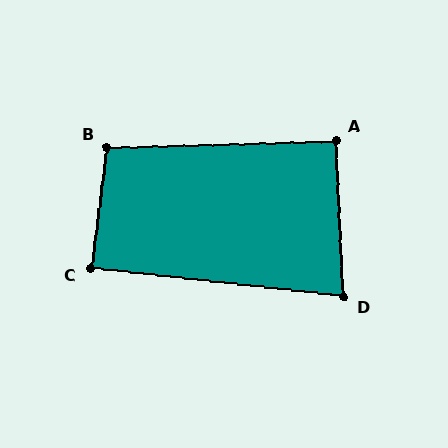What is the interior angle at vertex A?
Approximately 91 degrees (approximately right).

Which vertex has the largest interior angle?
B, at approximately 99 degrees.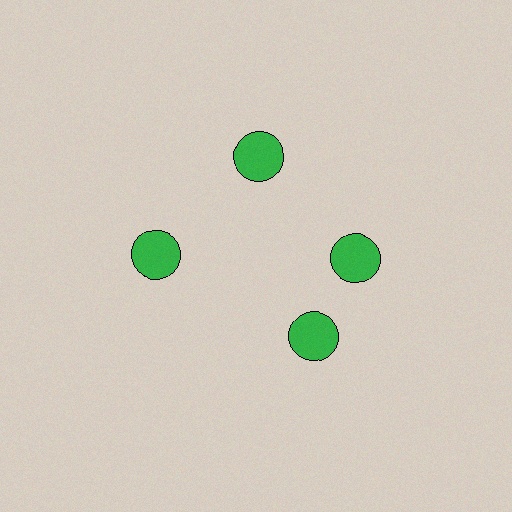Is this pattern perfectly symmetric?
No. The 4 green circles are arranged in a ring, but one element near the 6 o'clock position is rotated out of alignment along the ring, breaking the 4-fold rotational symmetry.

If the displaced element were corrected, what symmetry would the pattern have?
It would have 4-fold rotational symmetry — the pattern would map onto itself every 90 degrees.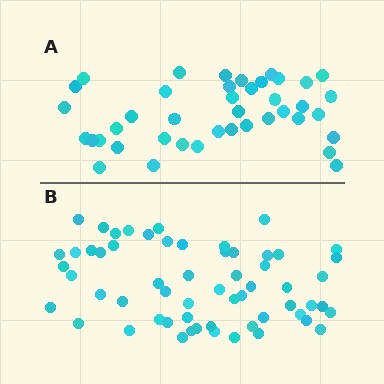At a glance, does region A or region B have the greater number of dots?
Region B (the bottom region) has more dots.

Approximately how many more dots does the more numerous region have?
Region B has approximately 20 more dots than region A.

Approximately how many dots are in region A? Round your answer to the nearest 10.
About 40 dots. (The exact count is 41, which rounds to 40.)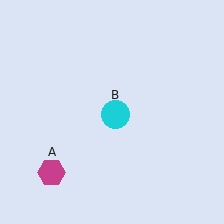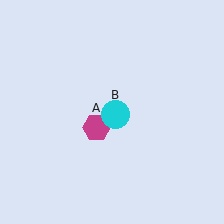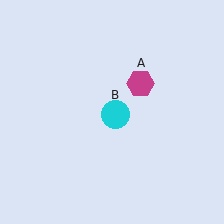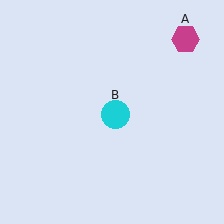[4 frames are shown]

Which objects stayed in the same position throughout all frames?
Cyan circle (object B) remained stationary.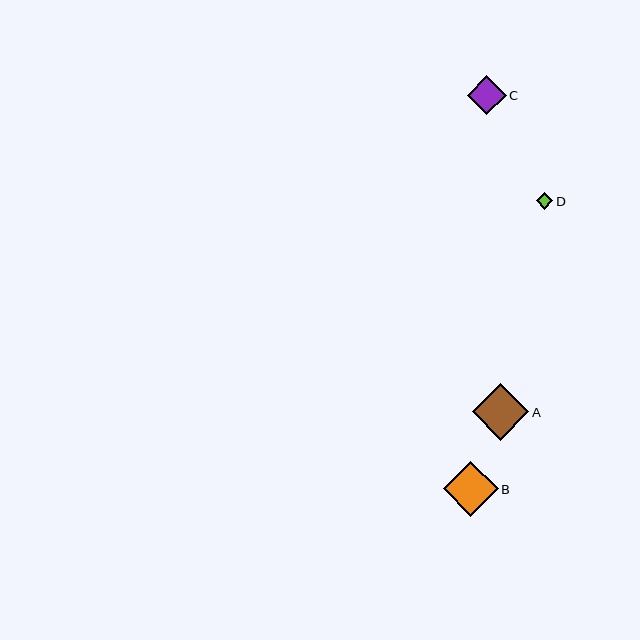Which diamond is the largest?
Diamond A is the largest with a size of approximately 57 pixels.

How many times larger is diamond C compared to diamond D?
Diamond C is approximately 2.4 times the size of diamond D.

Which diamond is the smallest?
Diamond D is the smallest with a size of approximately 16 pixels.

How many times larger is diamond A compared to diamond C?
Diamond A is approximately 1.5 times the size of diamond C.